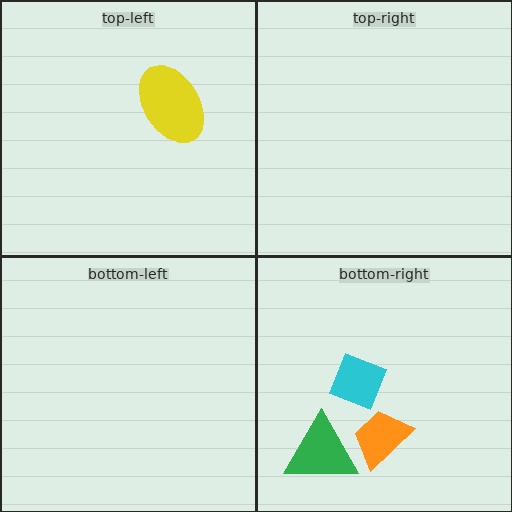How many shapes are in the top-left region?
1.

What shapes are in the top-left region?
The yellow ellipse.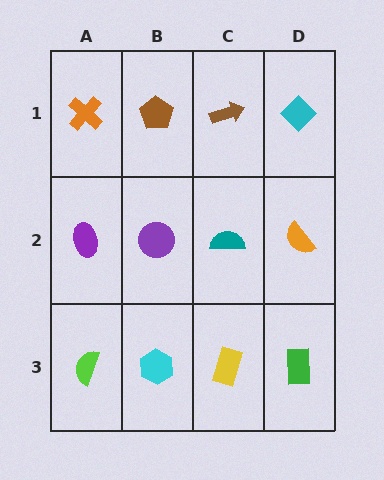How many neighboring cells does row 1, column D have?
2.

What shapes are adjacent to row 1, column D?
An orange semicircle (row 2, column D), a brown arrow (row 1, column C).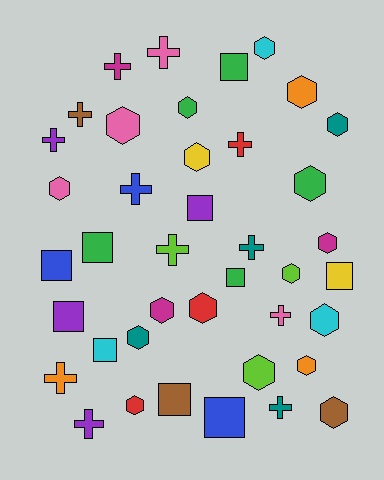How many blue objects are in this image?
There are 3 blue objects.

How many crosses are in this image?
There are 12 crosses.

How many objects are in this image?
There are 40 objects.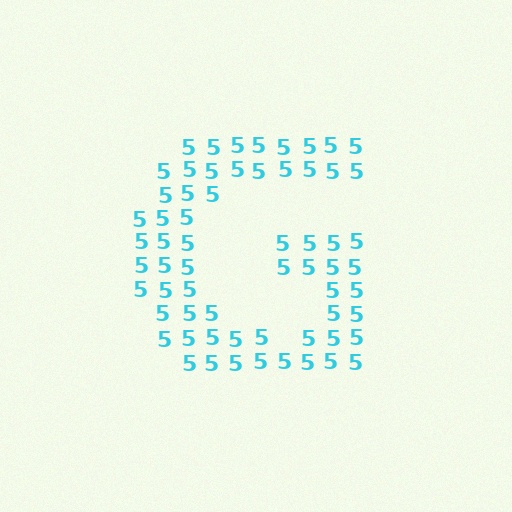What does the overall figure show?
The overall figure shows the letter G.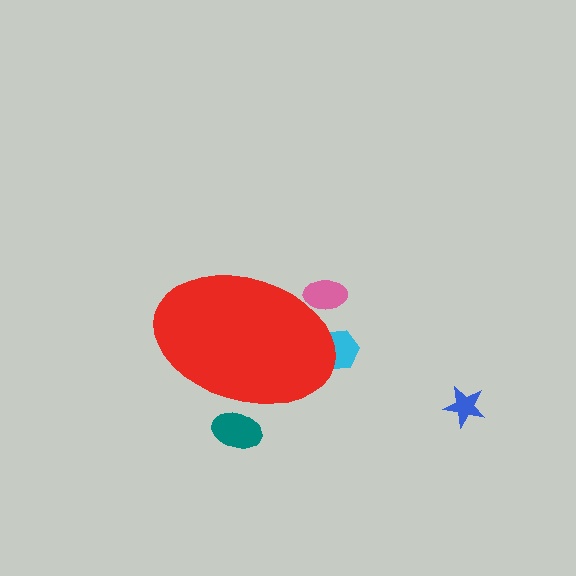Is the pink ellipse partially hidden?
Yes, the pink ellipse is partially hidden behind the red ellipse.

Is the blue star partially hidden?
No, the blue star is fully visible.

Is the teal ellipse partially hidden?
Yes, the teal ellipse is partially hidden behind the red ellipse.